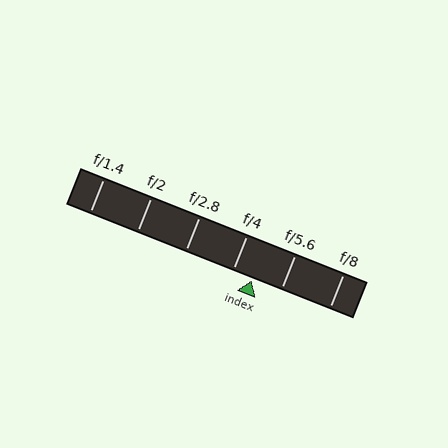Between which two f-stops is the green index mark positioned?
The index mark is between f/4 and f/5.6.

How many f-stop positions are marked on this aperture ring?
There are 6 f-stop positions marked.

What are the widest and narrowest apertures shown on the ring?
The widest aperture shown is f/1.4 and the narrowest is f/8.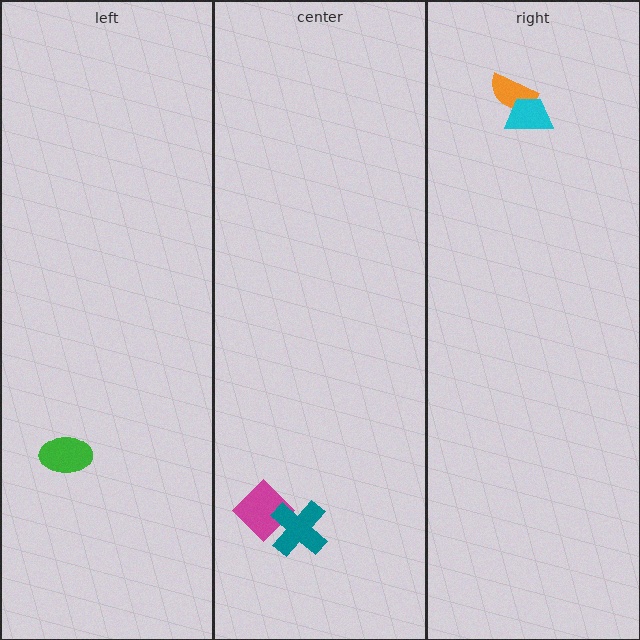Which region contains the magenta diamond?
The center region.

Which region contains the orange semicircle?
The right region.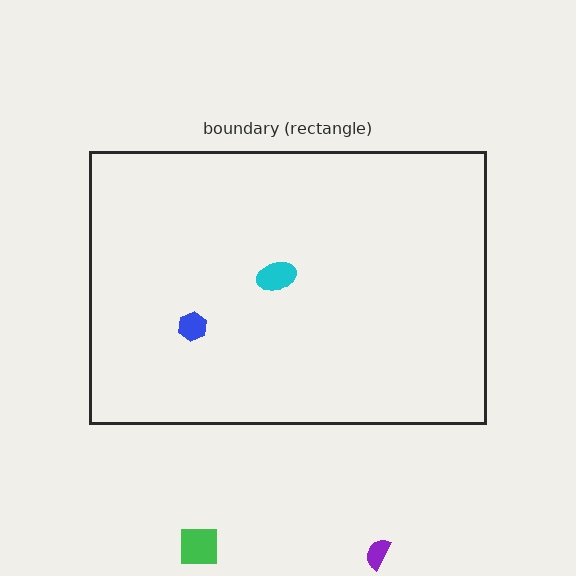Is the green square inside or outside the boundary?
Outside.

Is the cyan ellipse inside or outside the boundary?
Inside.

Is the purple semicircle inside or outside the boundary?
Outside.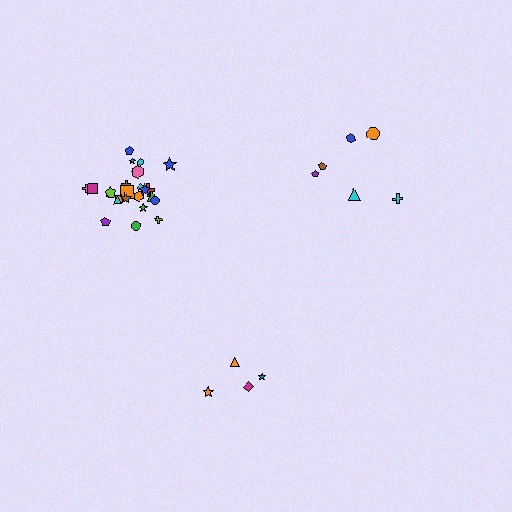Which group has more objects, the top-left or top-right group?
The top-left group.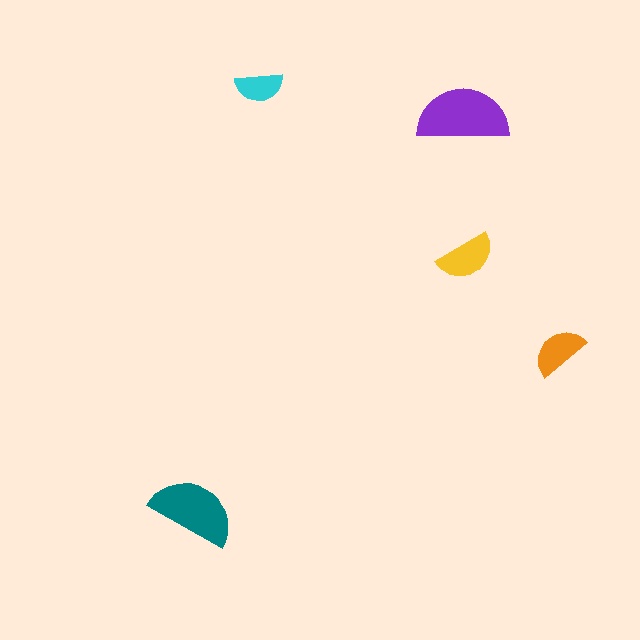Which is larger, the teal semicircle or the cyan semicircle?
The teal one.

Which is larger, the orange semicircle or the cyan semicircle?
The orange one.